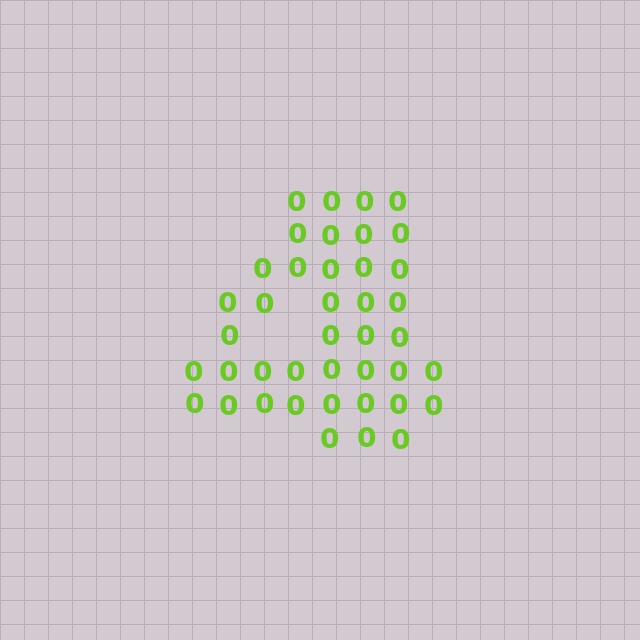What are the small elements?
The small elements are digit 0's.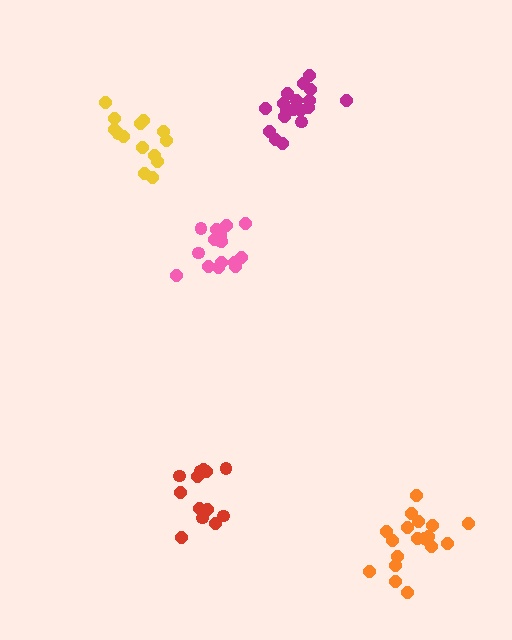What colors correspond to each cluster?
The clusters are colored: red, yellow, pink, orange, magenta.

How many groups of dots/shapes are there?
There are 5 groups.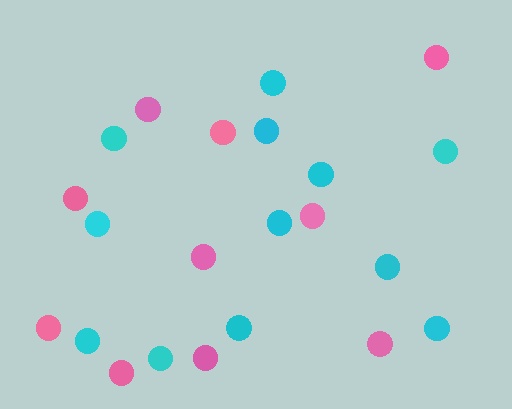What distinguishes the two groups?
There are 2 groups: one group of pink circles (10) and one group of cyan circles (12).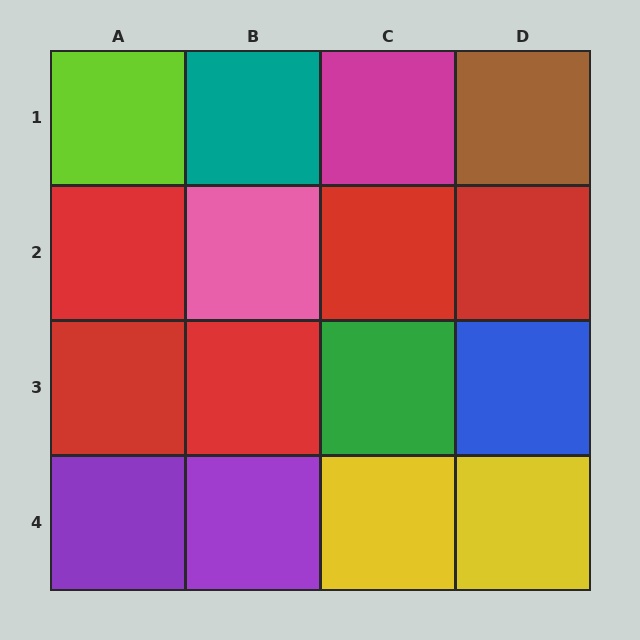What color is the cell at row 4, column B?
Purple.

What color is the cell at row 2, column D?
Red.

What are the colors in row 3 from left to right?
Red, red, green, blue.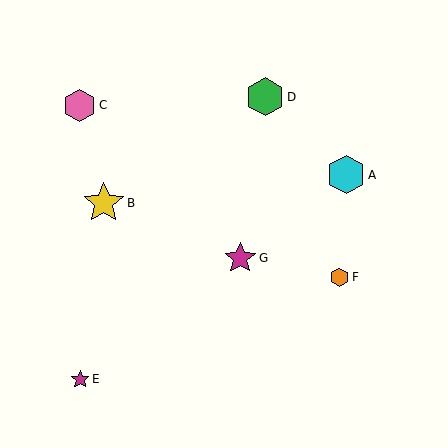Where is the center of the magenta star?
The center of the magenta star is at (240, 258).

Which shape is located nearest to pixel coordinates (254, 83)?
The green hexagon (labeled D) at (265, 97) is nearest to that location.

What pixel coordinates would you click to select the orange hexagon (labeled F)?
Click at (339, 277) to select the orange hexagon F.